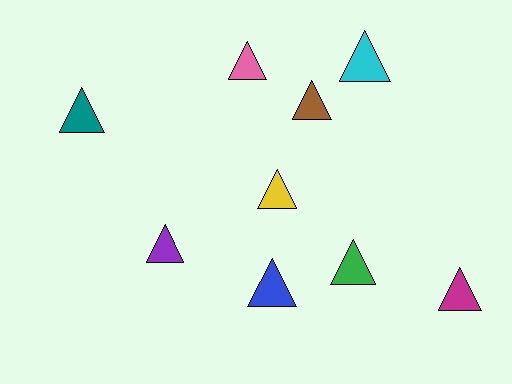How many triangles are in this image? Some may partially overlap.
There are 9 triangles.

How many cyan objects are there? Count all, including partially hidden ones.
There is 1 cyan object.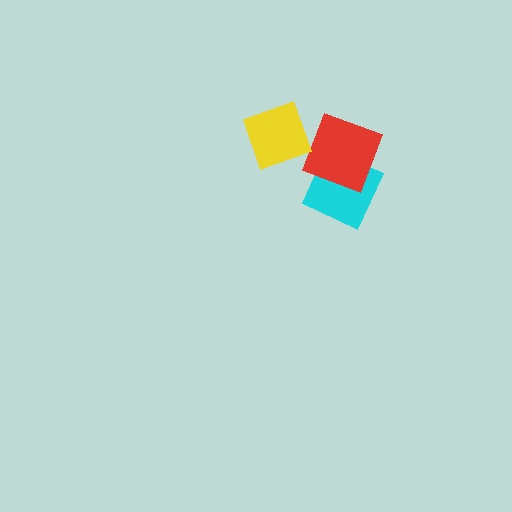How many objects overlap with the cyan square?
1 object overlaps with the cyan square.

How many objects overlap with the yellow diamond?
0 objects overlap with the yellow diamond.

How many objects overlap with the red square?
1 object overlaps with the red square.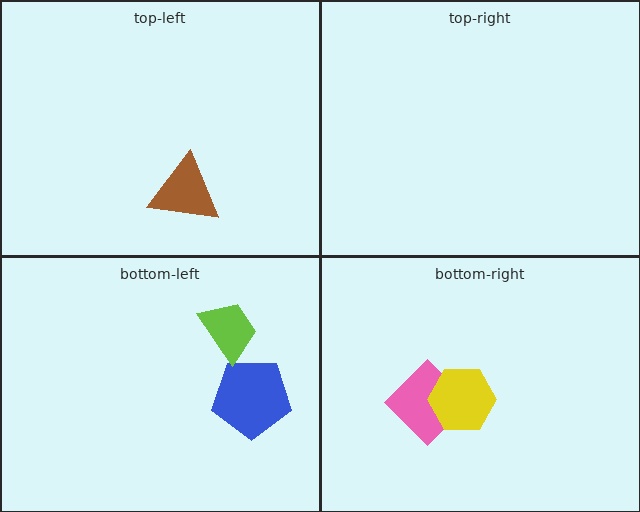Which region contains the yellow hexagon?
The bottom-right region.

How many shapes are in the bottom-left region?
2.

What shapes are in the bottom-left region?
The blue pentagon, the lime trapezoid.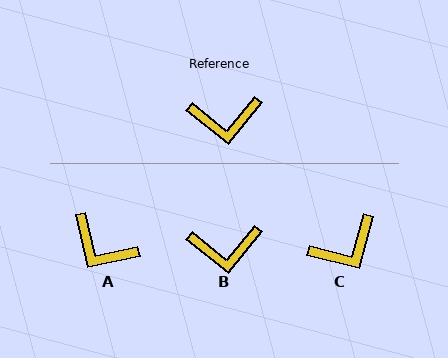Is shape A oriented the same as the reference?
No, it is off by about 39 degrees.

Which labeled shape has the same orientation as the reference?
B.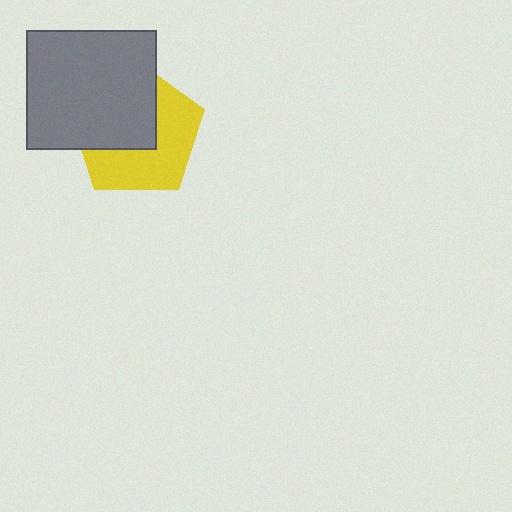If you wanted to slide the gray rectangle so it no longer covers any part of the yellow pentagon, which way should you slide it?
Slide it toward the upper-left — that is the most direct way to separate the two shapes.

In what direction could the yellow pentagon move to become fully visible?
The yellow pentagon could move toward the lower-right. That would shift it out from behind the gray rectangle entirely.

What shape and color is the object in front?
The object in front is a gray rectangle.